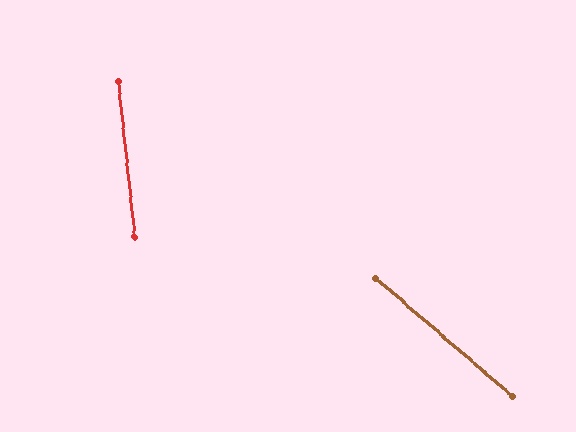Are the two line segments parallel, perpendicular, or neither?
Neither parallel nor perpendicular — they differ by about 43°.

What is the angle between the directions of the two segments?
Approximately 43 degrees.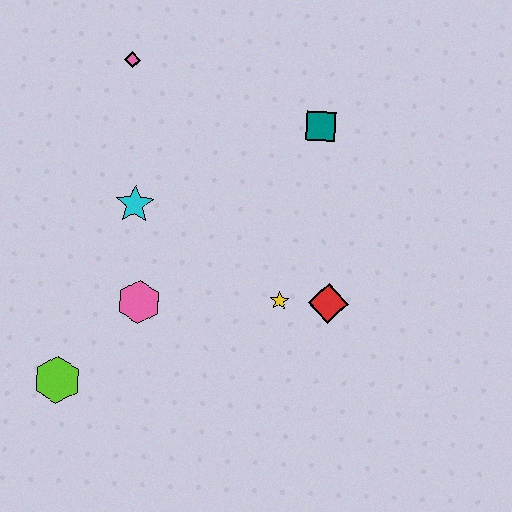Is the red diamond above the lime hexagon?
Yes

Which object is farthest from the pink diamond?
The lime hexagon is farthest from the pink diamond.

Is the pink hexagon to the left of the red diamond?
Yes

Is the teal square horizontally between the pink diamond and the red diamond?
Yes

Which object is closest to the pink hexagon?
The cyan star is closest to the pink hexagon.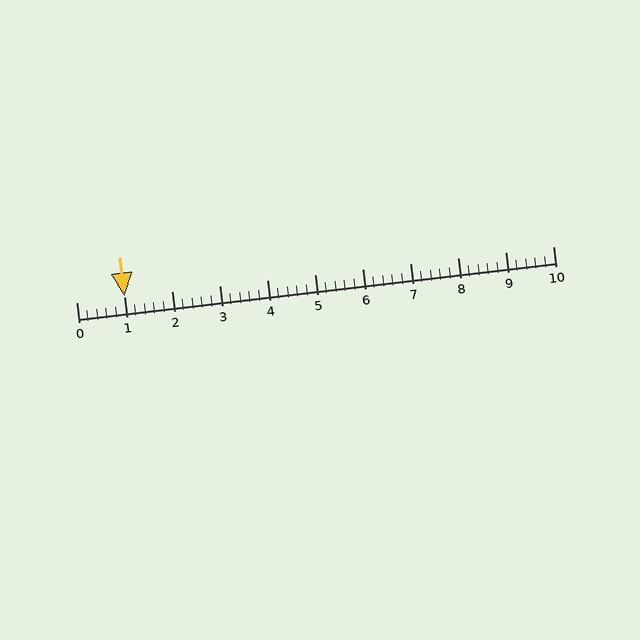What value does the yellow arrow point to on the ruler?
The yellow arrow points to approximately 1.0.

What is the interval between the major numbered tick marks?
The major tick marks are spaced 1 units apart.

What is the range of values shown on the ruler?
The ruler shows values from 0 to 10.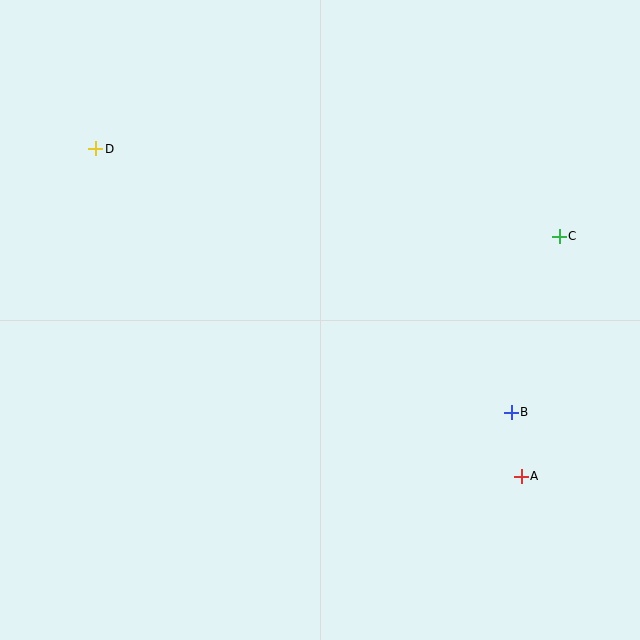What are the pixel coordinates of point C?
Point C is at (559, 236).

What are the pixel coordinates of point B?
Point B is at (511, 412).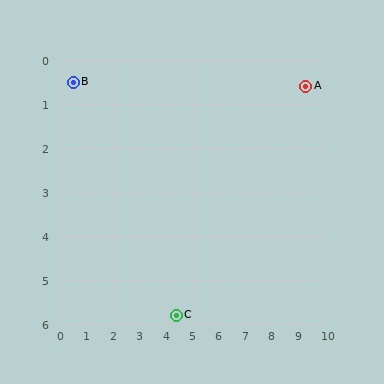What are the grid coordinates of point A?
Point A is at approximately (9.3, 0.6).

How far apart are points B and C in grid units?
Points B and C are about 6.6 grid units apart.